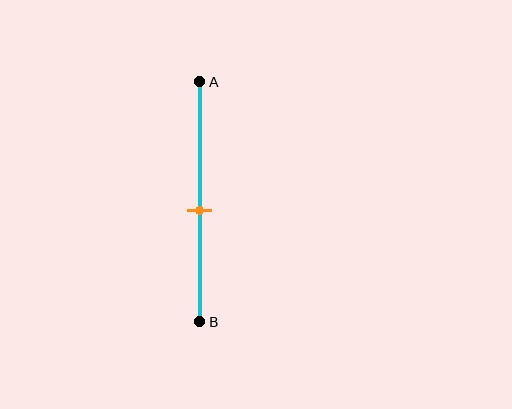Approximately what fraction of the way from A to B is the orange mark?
The orange mark is approximately 55% of the way from A to B.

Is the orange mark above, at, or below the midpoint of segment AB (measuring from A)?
The orange mark is below the midpoint of segment AB.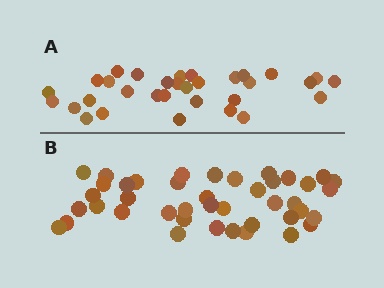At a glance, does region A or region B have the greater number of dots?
Region B (the bottom region) has more dots.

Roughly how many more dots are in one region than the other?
Region B has roughly 10 or so more dots than region A.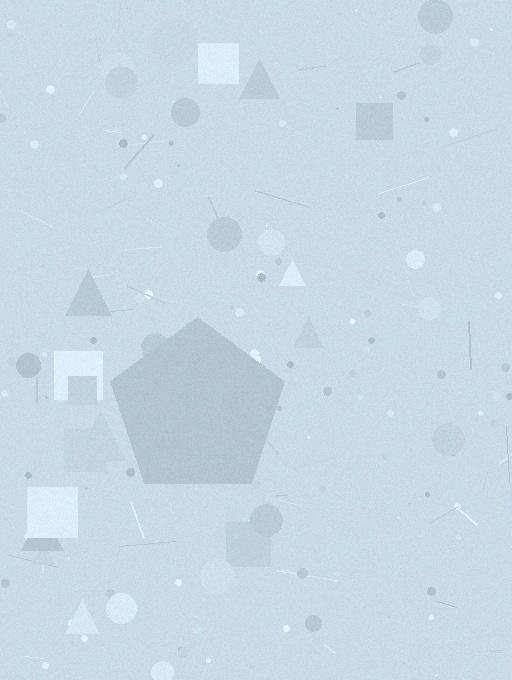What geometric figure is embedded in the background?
A pentagon is embedded in the background.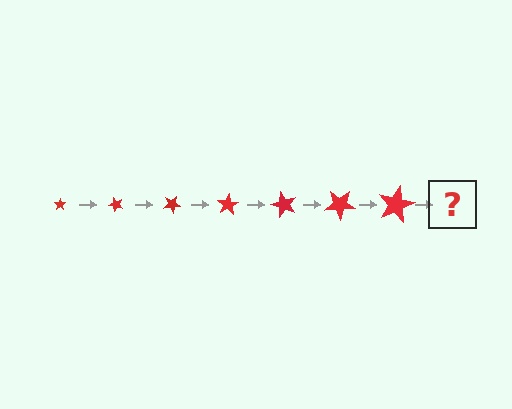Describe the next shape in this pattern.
It should be a star, larger than the previous one and rotated 350 degrees from the start.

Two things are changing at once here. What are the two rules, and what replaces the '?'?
The two rules are that the star grows larger each step and it rotates 50 degrees each step. The '?' should be a star, larger than the previous one and rotated 350 degrees from the start.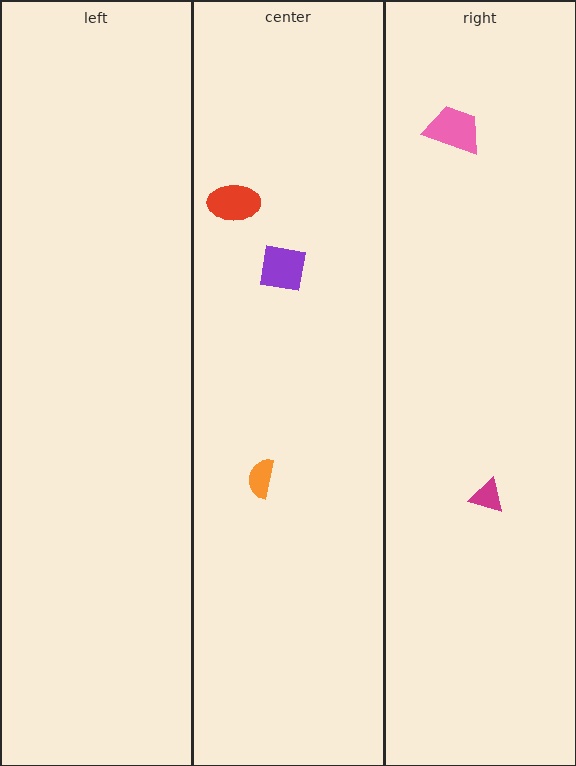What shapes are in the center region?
The red ellipse, the purple square, the orange semicircle.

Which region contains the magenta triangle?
The right region.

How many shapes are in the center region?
3.